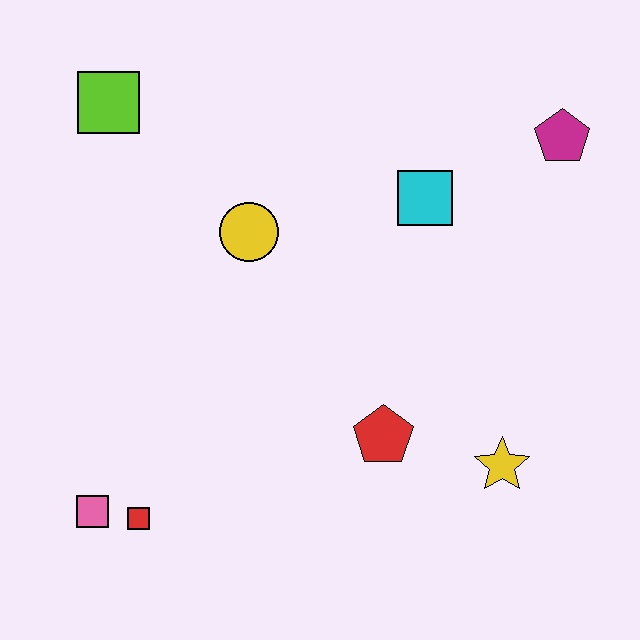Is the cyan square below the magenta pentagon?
Yes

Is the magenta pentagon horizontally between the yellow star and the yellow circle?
No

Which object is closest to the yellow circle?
The cyan square is closest to the yellow circle.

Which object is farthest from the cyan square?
The pink square is farthest from the cyan square.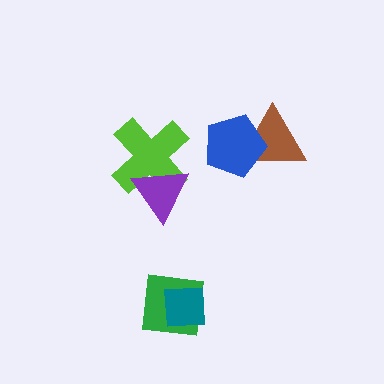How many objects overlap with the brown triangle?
1 object overlaps with the brown triangle.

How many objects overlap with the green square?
1 object overlaps with the green square.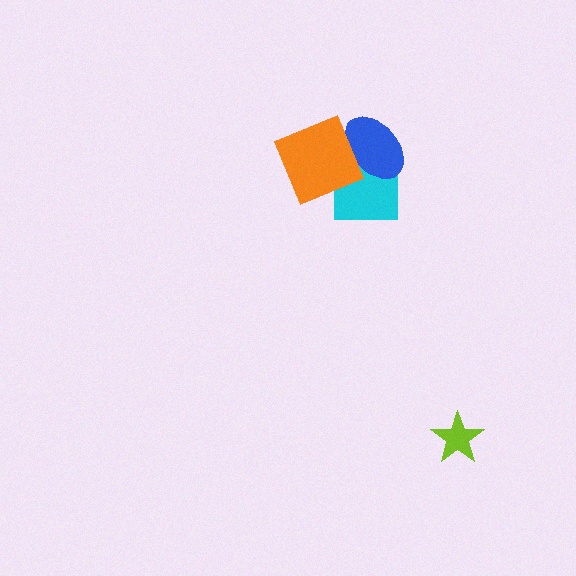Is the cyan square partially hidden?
Yes, it is partially covered by another shape.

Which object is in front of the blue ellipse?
The orange diamond is in front of the blue ellipse.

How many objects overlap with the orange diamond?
2 objects overlap with the orange diamond.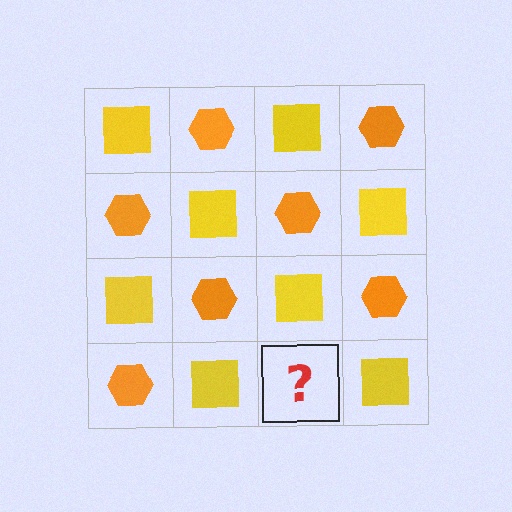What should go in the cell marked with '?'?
The missing cell should contain an orange hexagon.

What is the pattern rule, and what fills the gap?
The rule is that it alternates yellow square and orange hexagon in a checkerboard pattern. The gap should be filled with an orange hexagon.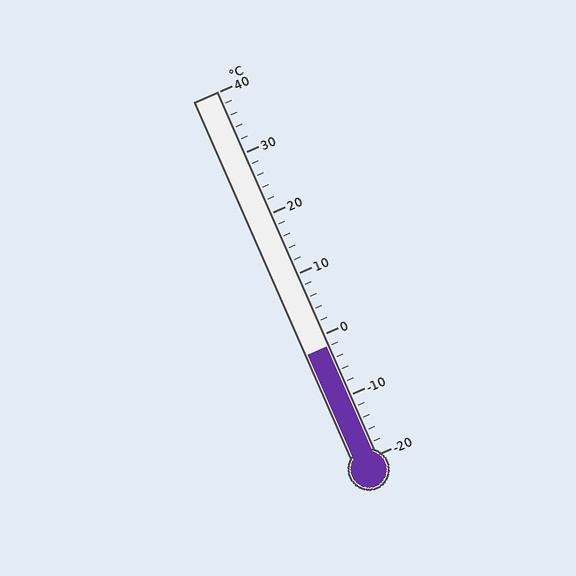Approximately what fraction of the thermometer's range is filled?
The thermometer is filled to approximately 30% of its range.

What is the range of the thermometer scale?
The thermometer scale ranges from -20°C to 40°C.